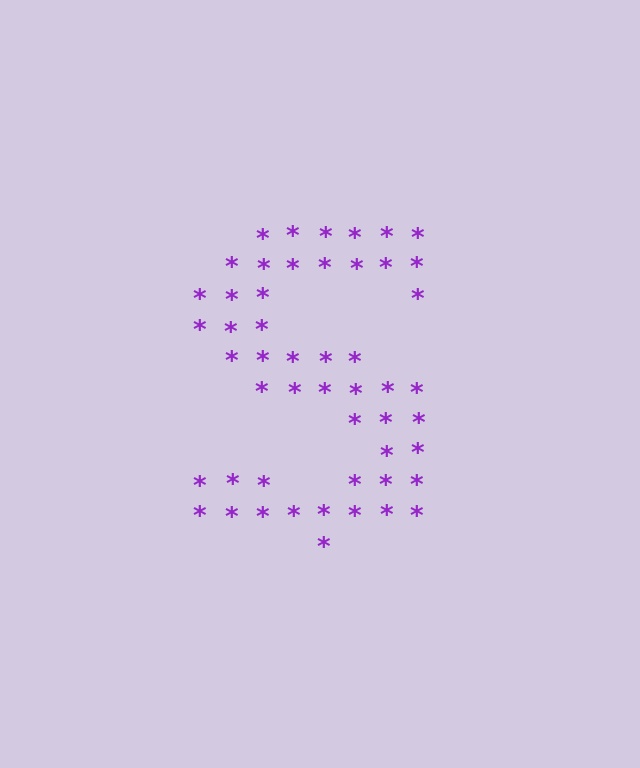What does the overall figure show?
The overall figure shows the letter S.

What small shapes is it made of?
It is made of small asterisks.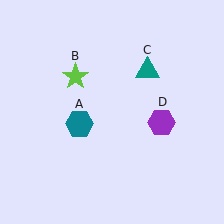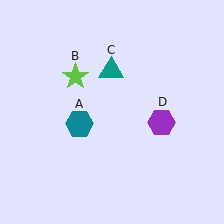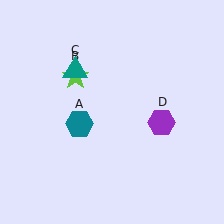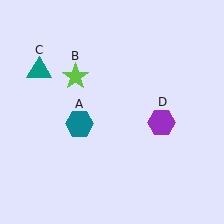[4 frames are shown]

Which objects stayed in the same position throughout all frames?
Teal hexagon (object A) and lime star (object B) and purple hexagon (object D) remained stationary.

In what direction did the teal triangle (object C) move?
The teal triangle (object C) moved left.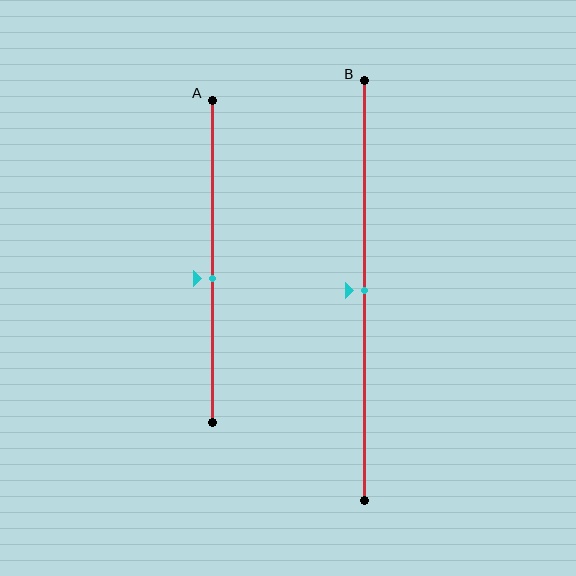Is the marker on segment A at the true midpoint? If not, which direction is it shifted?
No, the marker on segment A is shifted downward by about 5% of the segment length.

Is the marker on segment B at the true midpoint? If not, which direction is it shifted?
Yes, the marker on segment B is at the true midpoint.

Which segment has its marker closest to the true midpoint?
Segment B has its marker closest to the true midpoint.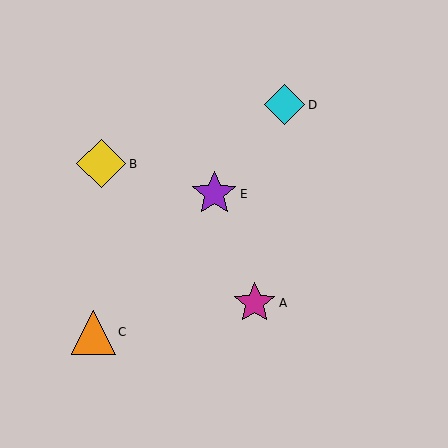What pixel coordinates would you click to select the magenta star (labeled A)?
Click at (255, 303) to select the magenta star A.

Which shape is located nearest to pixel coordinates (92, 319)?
The orange triangle (labeled C) at (93, 332) is nearest to that location.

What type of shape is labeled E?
Shape E is a purple star.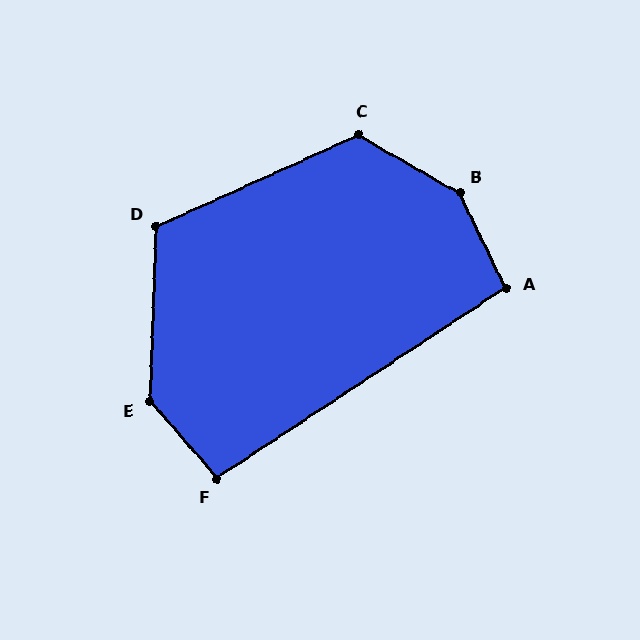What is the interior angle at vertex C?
Approximately 126 degrees (obtuse).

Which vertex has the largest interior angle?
B, at approximately 146 degrees.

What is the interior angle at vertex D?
Approximately 116 degrees (obtuse).